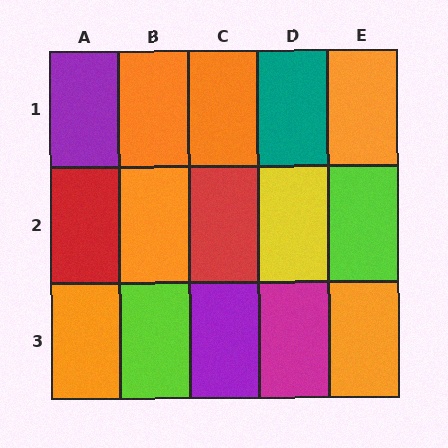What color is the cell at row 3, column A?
Orange.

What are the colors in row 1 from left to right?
Purple, orange, orange, teal, orange.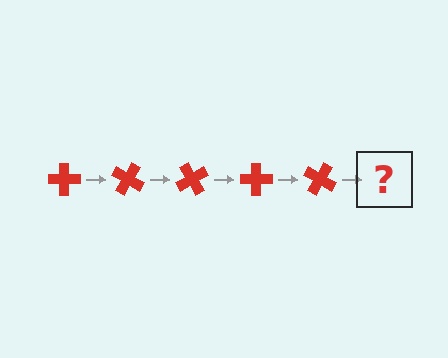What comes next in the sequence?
The next element should be a red cross rotated 150 degrees.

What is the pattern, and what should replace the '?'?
The pattern is that the cross rotates 30 degrees each step. The '?' should be a red cross rotated 150 degrees.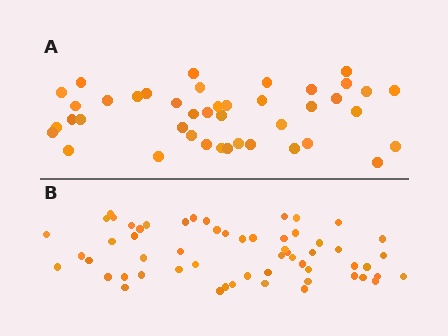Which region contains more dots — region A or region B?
Region B (the bottom region) has more dots.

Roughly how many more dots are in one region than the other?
Region B has approximately 15 more dots than region A.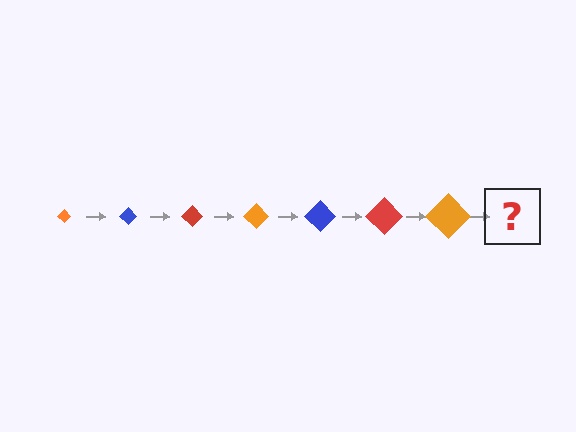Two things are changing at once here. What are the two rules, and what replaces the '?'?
The two rules are that the diamond grows larger each step and the color cycles through orange, blue, and red. The '?' should be a blue diamond, larger than the previous one.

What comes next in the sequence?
The next element should be a blue diamond, larger than the previous one.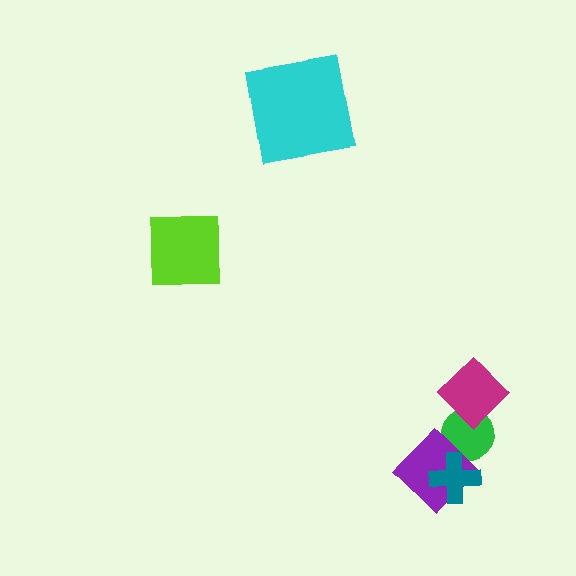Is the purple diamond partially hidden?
Yes, it is partially covered by another shape.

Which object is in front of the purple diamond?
The teal cross is in front of the purple diamond.